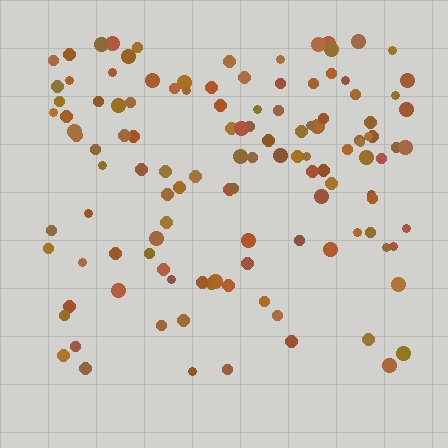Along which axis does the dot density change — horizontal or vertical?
Vertical.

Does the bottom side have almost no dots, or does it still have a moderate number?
Still a moderate number, just noticeably fewer than the top.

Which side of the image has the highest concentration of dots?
The top.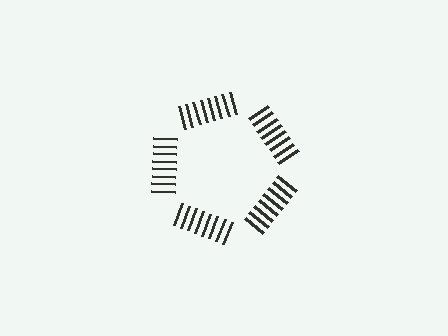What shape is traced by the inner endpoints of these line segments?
An illusory pentagon — the line segments terminate on its edges but no continuous stroke is drawn.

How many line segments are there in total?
40 — 8 along each of the 5 edges.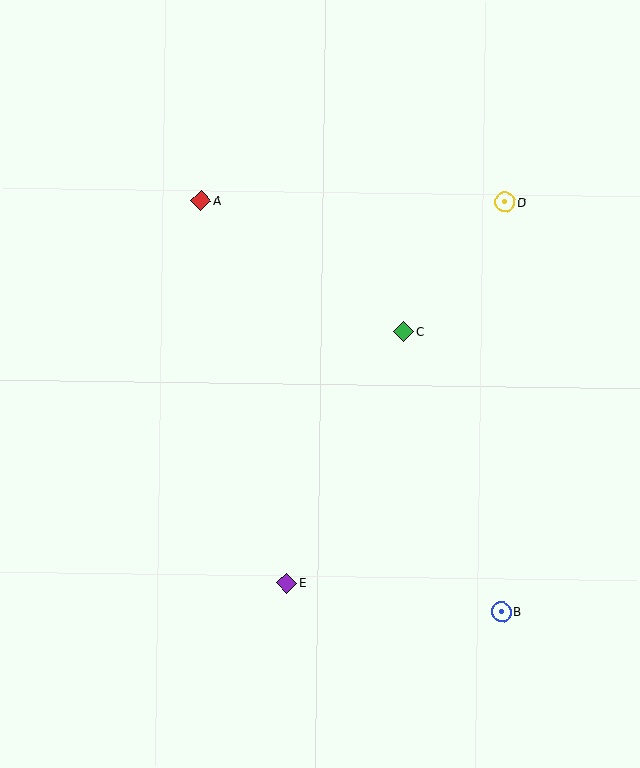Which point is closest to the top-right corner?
Point D is closest to the top-right corner.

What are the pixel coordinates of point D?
Point D is at (505, 202).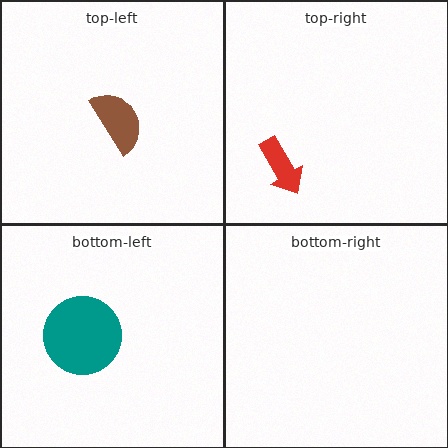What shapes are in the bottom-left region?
The teal circle.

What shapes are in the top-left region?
The brown semicircle.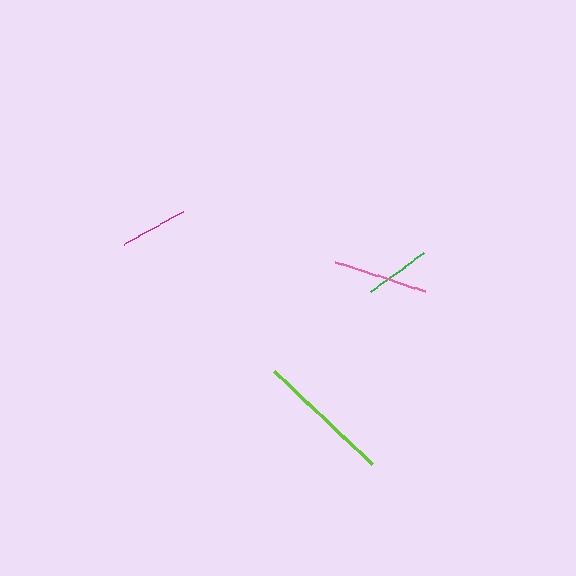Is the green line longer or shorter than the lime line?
The lime line is longer than the green line.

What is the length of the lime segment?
The lime segment is approximately 134 pixels long.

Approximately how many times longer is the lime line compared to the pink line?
The lime line is approximately 1.4 times the length of the pink line.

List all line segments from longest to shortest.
From longest to shortest: lime, pink, magenta, green.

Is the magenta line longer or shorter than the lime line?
The lime line is longer than the magenta line.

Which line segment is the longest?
The lime line is the longest at approximately 134 pixels.